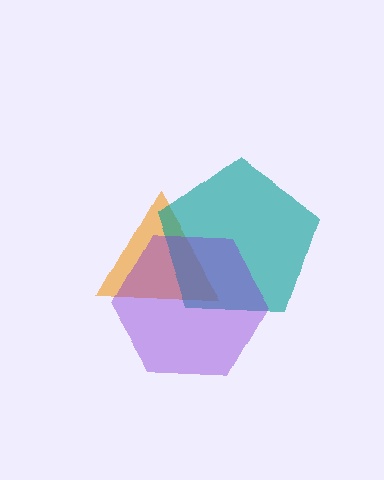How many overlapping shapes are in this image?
There are 3 overlapping shapes in the image.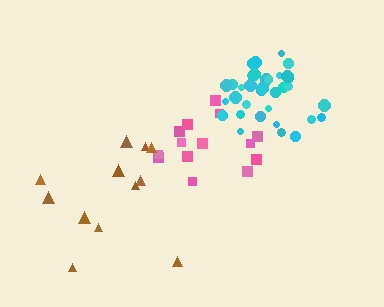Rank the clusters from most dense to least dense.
cyan, pink, brown.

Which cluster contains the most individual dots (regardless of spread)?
Cyan (34).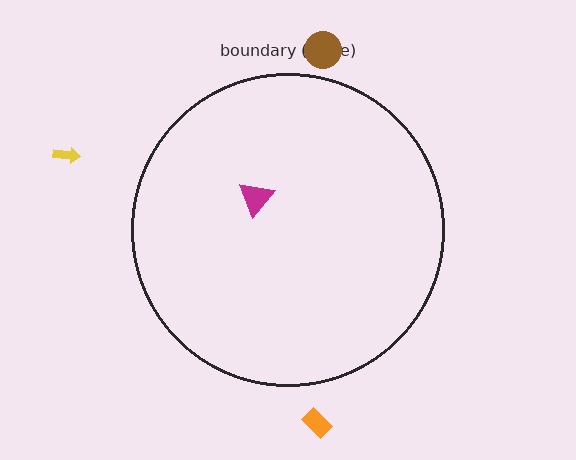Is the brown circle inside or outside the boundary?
Outside.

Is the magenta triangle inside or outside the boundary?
Inside.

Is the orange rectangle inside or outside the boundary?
Outside.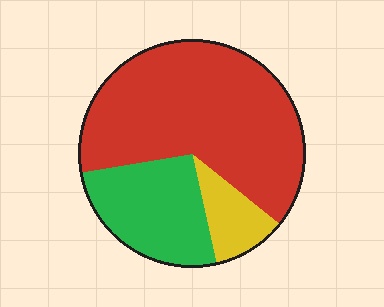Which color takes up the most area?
Red, at roughly 65%.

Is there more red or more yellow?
Red.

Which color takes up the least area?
Yellow, at roughly 10%.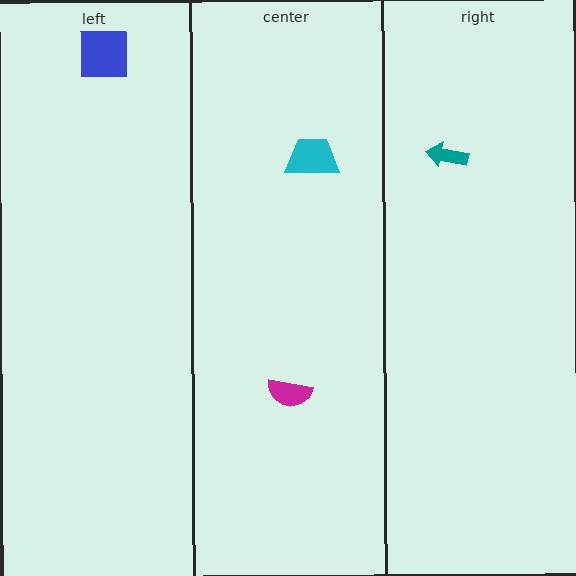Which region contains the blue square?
The left region.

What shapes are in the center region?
The magenta semicircle, the cyan trapezoid.